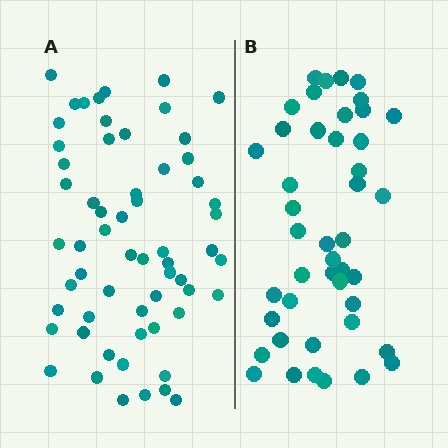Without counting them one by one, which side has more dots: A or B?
Region A (the left region) has more dots.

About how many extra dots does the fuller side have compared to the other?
Region A has approximately 15 more dots than region B.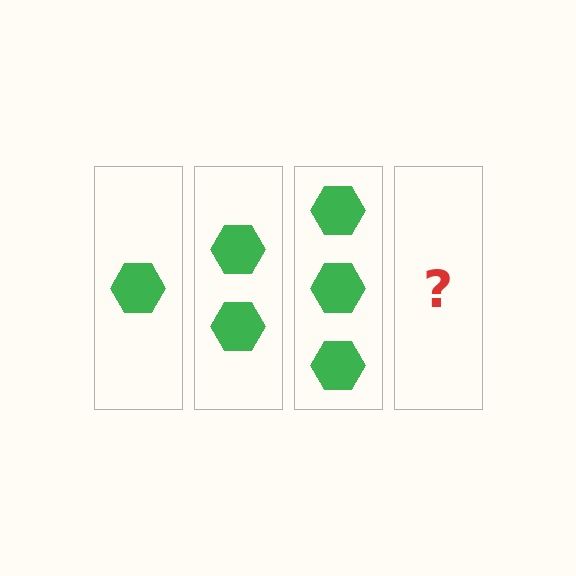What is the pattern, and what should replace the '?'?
The pattern is that each step adds one more hexagon. The '?' should be 4 hexagons.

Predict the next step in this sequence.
The next step is 4 hexagons.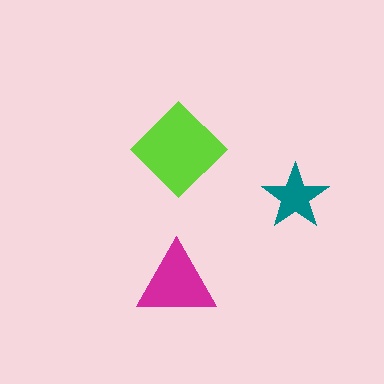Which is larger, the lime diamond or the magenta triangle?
The lime diamond.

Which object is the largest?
The lime diamond.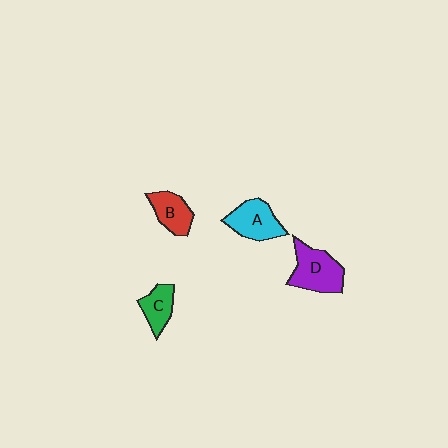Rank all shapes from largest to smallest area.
From largest to smallest: D (purple), A (cyan), B (red), C (green).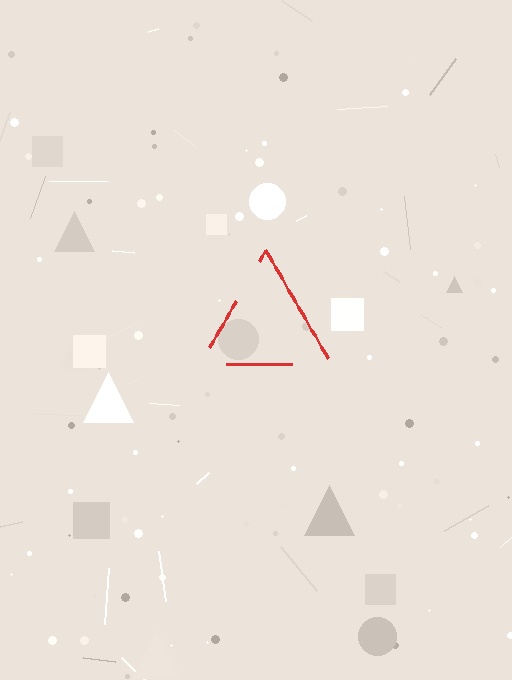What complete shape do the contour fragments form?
The contour fragments form a triangle.